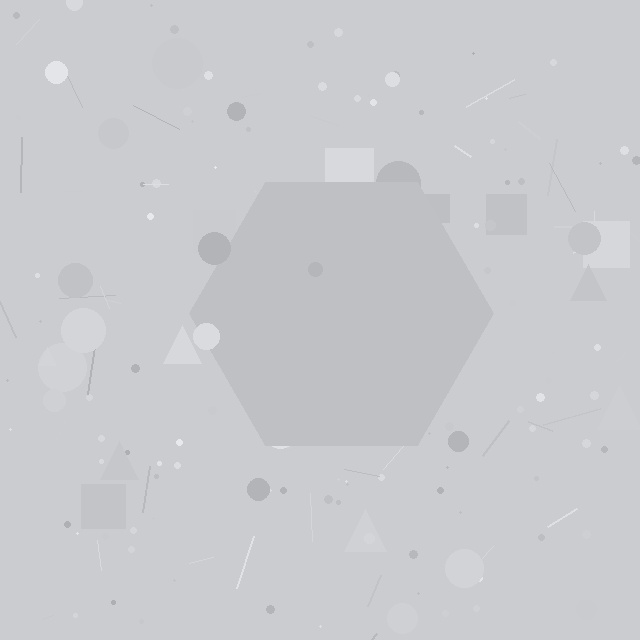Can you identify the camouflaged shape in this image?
The camouflaged shape is a hexagon.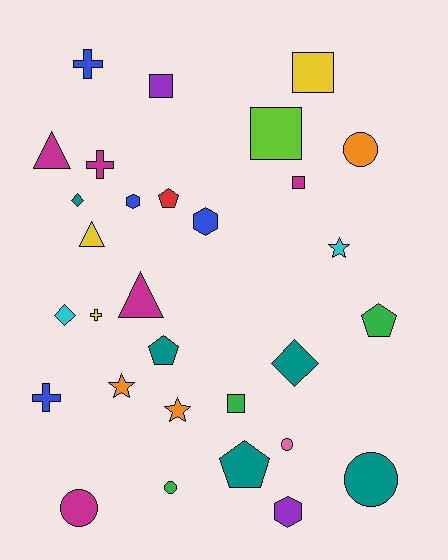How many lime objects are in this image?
There is 1 lime object.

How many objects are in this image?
There are 30 objects.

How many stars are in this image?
There are 3 stars.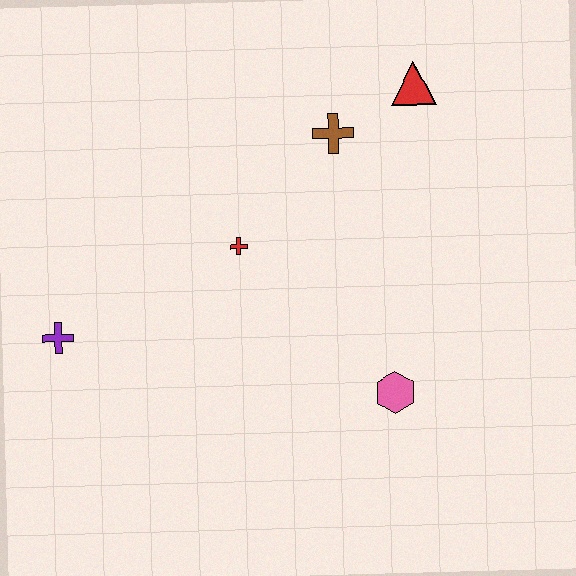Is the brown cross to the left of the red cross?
No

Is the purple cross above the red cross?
No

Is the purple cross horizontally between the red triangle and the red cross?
No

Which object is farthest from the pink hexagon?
The purple cross is farthest from the pink hexagon.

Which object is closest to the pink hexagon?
The red cross is closest to the pink hexagon.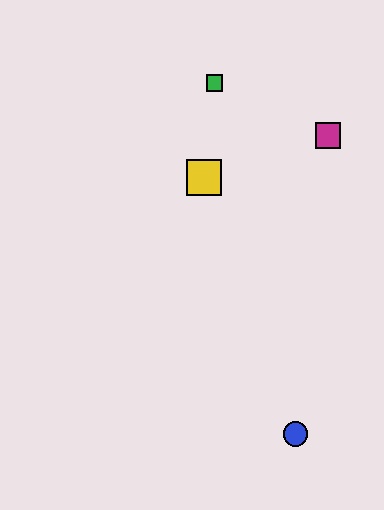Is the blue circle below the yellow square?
Yes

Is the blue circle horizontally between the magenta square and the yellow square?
Yes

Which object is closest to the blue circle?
The yellow square is closest to the blue circle.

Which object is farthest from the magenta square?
The blue circle is farthest from the magenta square.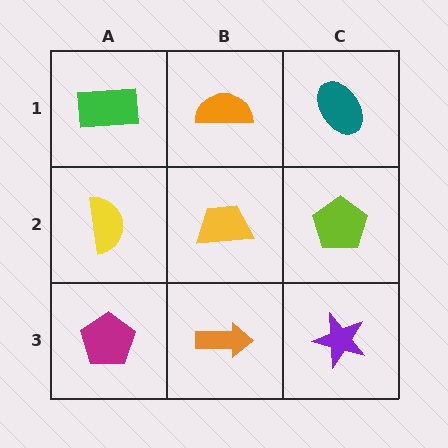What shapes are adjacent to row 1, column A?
A yellow semicircle (row 2, column A), an orange semicircle (row 1, column B).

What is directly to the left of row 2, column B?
A yellow semicircle.